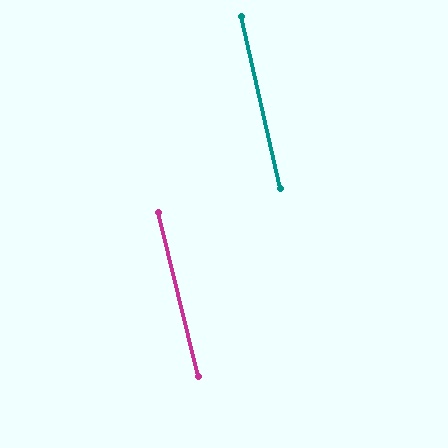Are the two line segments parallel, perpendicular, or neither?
Parallel — their directions differ by only 0.7°.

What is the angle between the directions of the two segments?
Approximately 1 degree.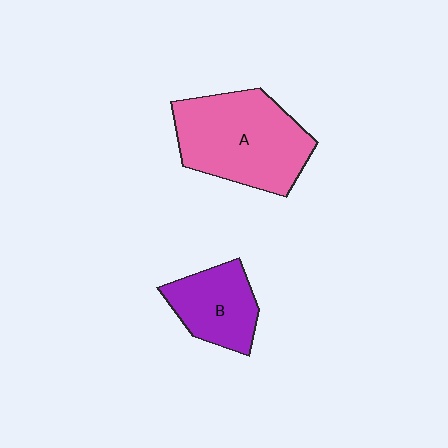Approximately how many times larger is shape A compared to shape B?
Approximately 1.8 times.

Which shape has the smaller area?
Shape B (purple).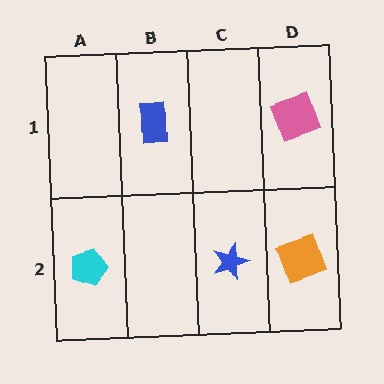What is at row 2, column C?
A blue star.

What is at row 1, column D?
A pink square.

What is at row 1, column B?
A blue rectangle.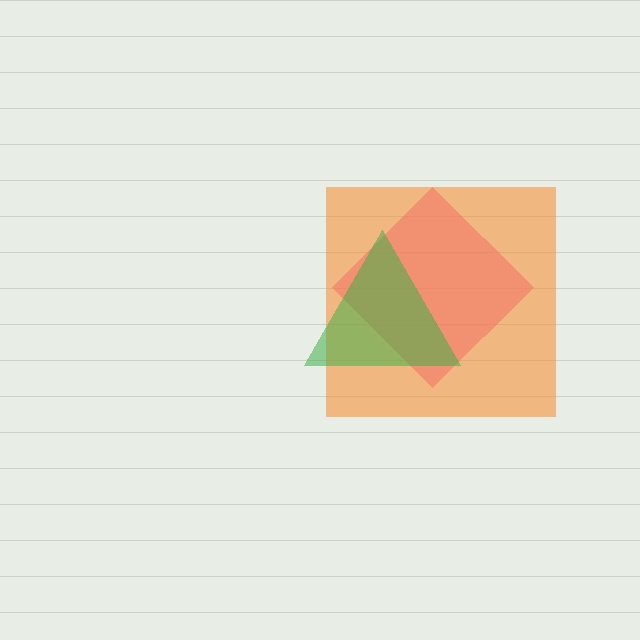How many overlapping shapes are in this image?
There are 3 overlapping shapes in the image.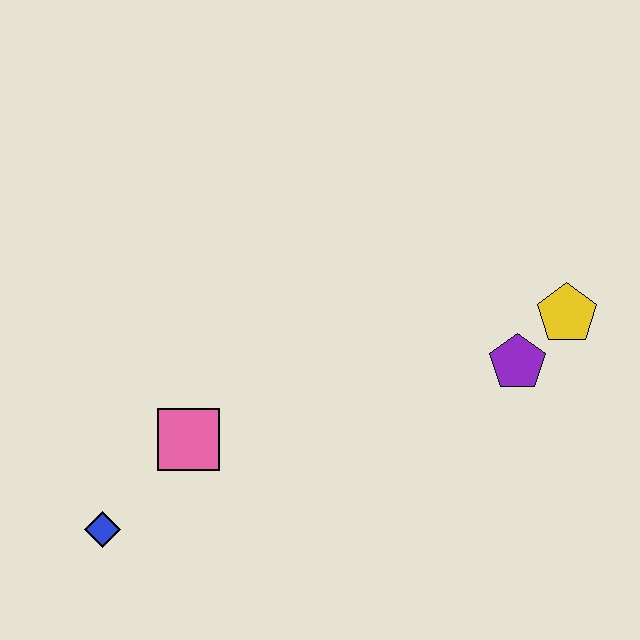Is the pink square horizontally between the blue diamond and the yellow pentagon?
Yes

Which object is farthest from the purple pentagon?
The blue diamond is farthest from the purple pentagon.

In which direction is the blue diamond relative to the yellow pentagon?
The blue diamond is to the left of the yellow pentagon.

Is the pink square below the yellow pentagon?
Yes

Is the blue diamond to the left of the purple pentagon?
Yes